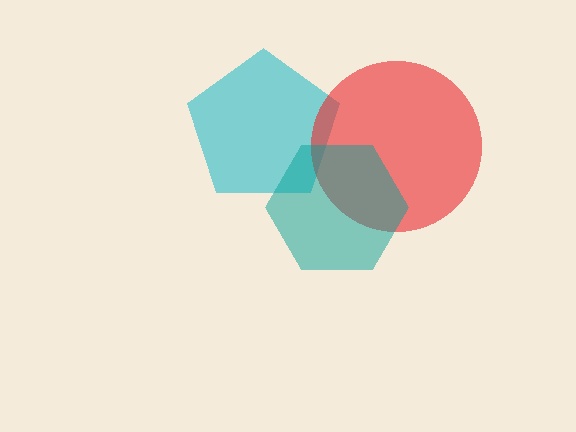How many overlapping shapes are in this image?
There are 3 overlapping shapes in the image.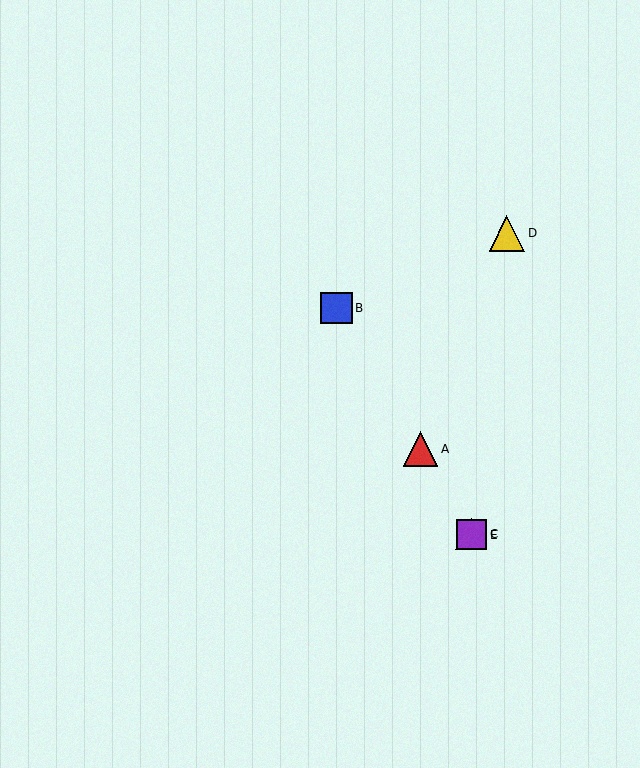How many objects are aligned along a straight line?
4 objects (A, B, C, E) are aligned along a straight line.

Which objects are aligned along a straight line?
Objects A, B, C, E are aligned along a straight line.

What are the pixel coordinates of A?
Object A is at (421, 449).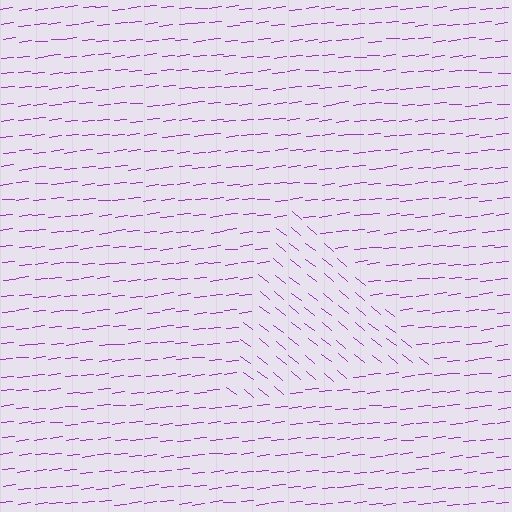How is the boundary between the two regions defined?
The boundary is defined purely by a change in line orientation (approximately 45 degrees difference). All lines are the same color and thickness.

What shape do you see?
I see a triangle.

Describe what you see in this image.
The image is filled with small purple line segments. A triangle region in the image has lines oriented differently from the surrounding lines, creating a visible texture boundary.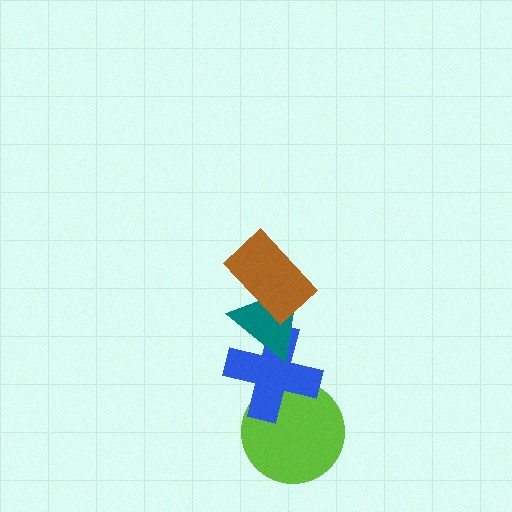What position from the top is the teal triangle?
The teal triangle is 2nd from the top.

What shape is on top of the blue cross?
The teal triangle is on top of the blue cross.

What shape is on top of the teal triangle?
The brown rectangle is on top of the teal triangle.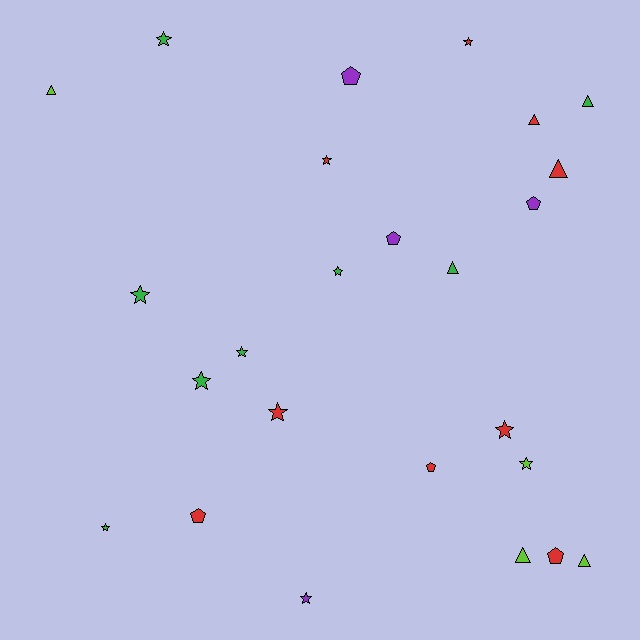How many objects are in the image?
There are 25 objects.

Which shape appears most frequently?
Star, with 12 objects.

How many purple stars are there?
There is 1 purple star.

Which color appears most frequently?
Red, with 9 objects.